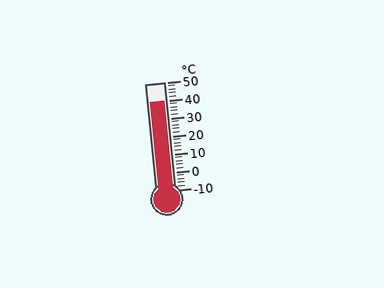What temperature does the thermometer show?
The thermometer shows approximately 40°C.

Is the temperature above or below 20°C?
The temperature is above 20°C.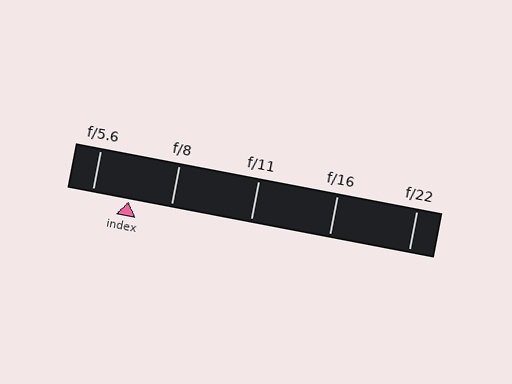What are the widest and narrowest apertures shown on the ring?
The widest aperture shown is f/5.6 and the narrowest is f/22.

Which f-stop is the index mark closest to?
The index mark is closest to f/5.6.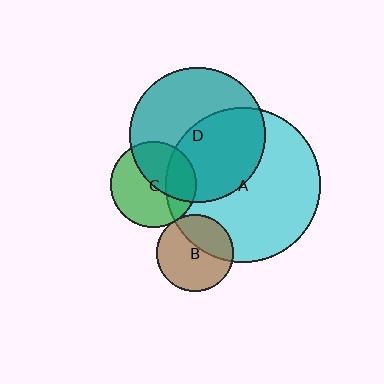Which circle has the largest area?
Circle A (cyan).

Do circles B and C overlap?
Yes.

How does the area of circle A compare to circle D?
Approximately 1.3 times.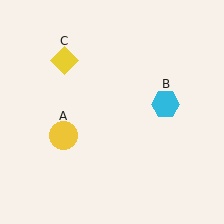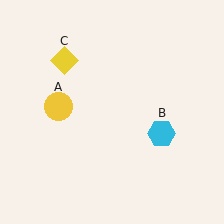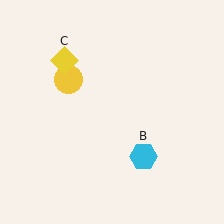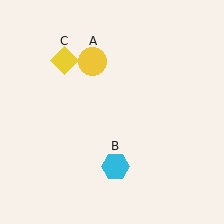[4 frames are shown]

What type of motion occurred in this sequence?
The yellow circle (object A), cyan hexagon (object B) rotated clockwise around the center of the scene.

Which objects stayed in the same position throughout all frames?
Yellow diamond (object C) remained stationary.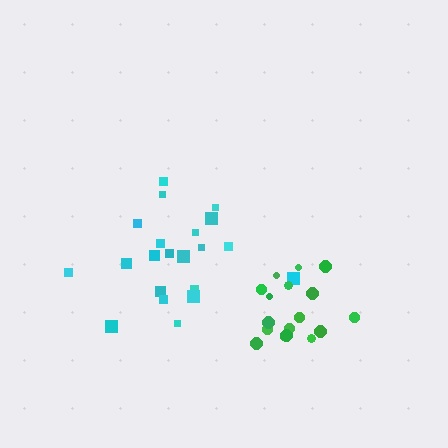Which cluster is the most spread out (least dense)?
Cyan.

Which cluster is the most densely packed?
Green.